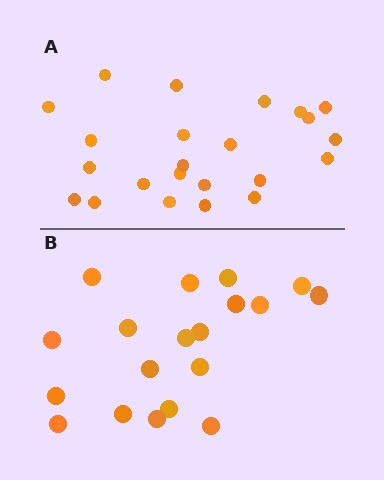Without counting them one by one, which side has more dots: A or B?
Region A (the top region) has more dots.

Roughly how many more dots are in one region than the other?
Region A has about 4 more dots than region B.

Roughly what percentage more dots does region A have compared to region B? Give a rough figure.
About 20% more.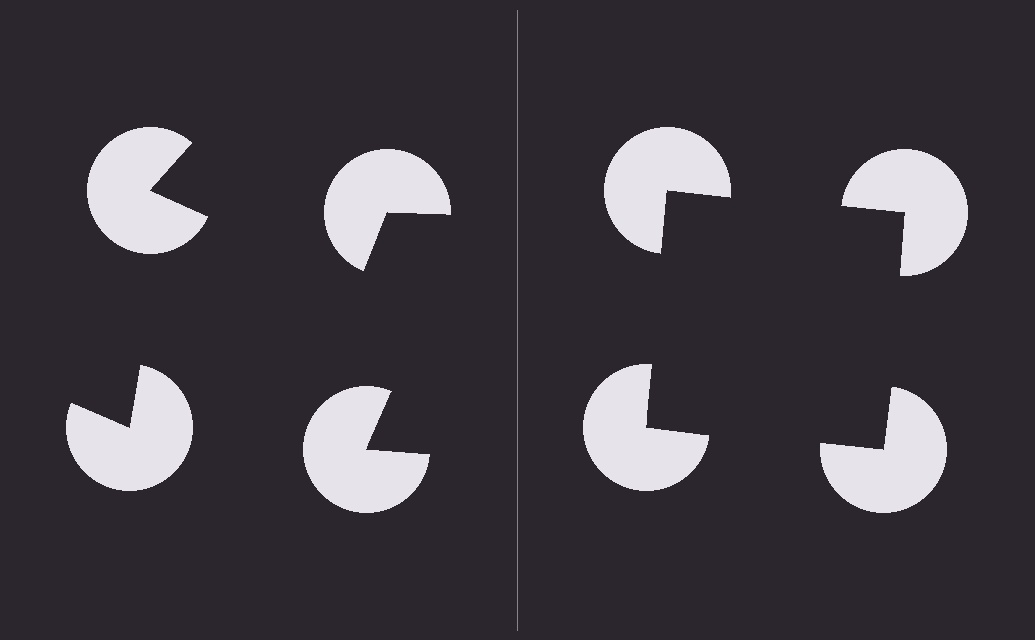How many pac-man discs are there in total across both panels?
8 — 4 on each side.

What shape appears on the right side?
An illusory square.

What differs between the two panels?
The pac-man discs are positioned identically on both sides; only the wedge orientations differ. On the right they align to a square; on the left they are misaligned.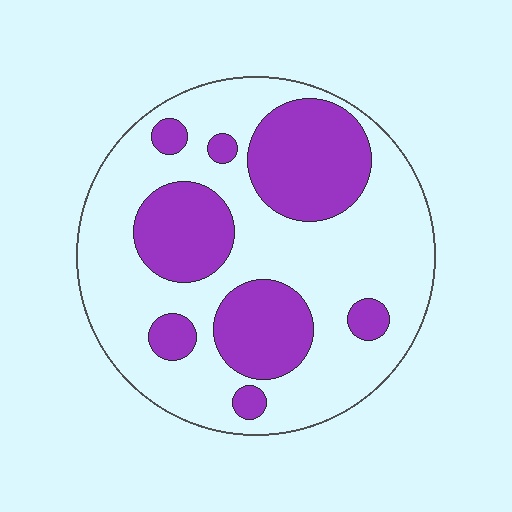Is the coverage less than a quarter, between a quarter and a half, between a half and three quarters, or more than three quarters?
Between a quarter and a half.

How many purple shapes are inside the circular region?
8.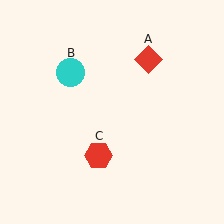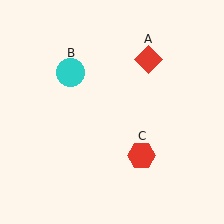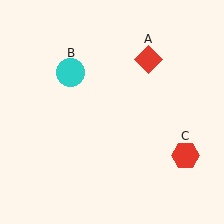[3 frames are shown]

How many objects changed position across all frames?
1 object changed position: red hexagon (object C).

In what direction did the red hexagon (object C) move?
The red hexagon (object C) moved right.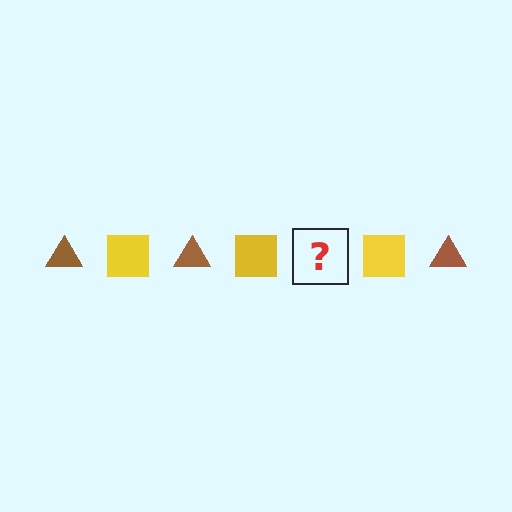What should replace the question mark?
The question mark should be replaced with a brown triangle.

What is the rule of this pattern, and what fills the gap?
The rule is that the pattern alternates between brown triangle and yellow square. The gap should be filled with a brown triangle.